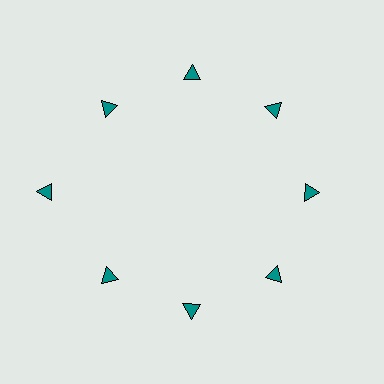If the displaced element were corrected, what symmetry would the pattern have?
It would have 8-fold rotational symmetry — the pattern would map onto itself every 45 degrees.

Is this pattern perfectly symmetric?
No. The 8 teal triangles are arranged in a ring, but one element near the 9 o'clock position is pushed outward from the center, breaking the 8-fold rotational symmetry.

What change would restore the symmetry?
The symmetry would be restored by moving it inward, back onto the ring so that all 8 triangles sit at equal angles and equal distance from the center.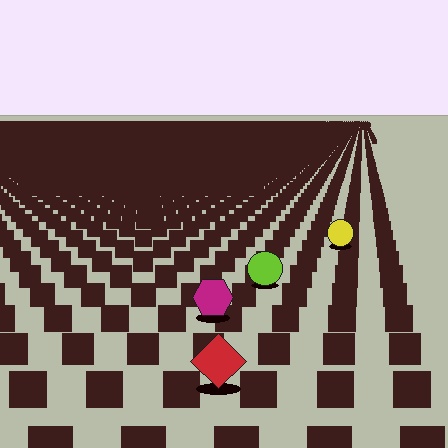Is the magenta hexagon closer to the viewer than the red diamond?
No. The red diamond is closer — you can tell from the texture gradient: the ground texture is coarser near it.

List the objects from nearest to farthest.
From nearest to farthest: the red diamond, the magenta hexagon, the lime circle, the yellow circle.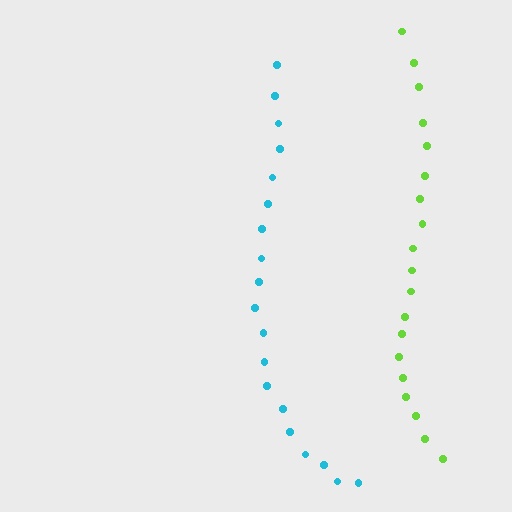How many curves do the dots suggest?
There are 2 distinct paths.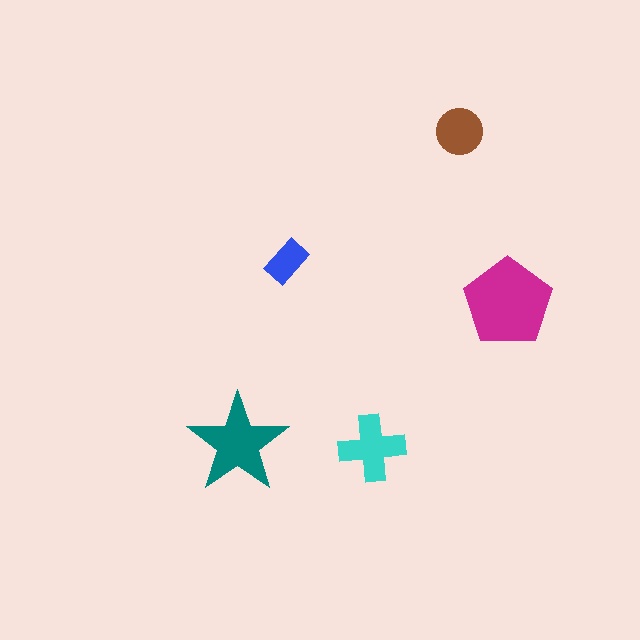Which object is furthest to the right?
The magenta pentagon is rightmost.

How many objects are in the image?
There are 5 objects in the image.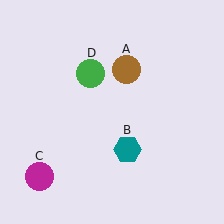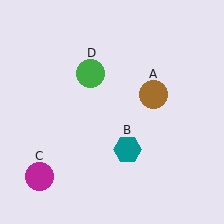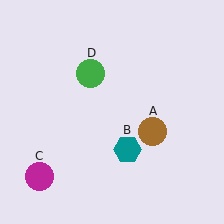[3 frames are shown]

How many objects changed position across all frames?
1 object changed position: brown circle (object A).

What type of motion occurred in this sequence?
The brown circle (object A) rotated clockwise around the center of the scene.